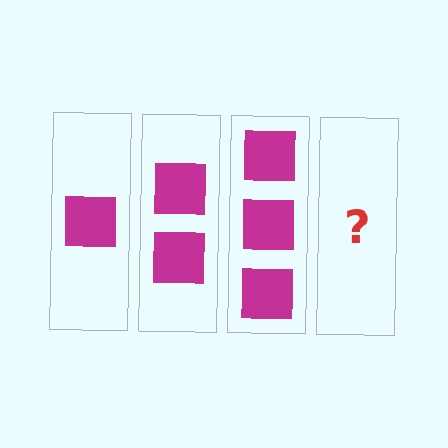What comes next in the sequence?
The next element should be 4 squares.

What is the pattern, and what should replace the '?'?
The pattern is that each step adds one more square. The '?' should be 4 squares.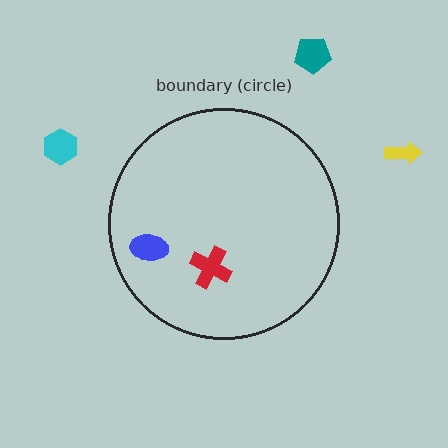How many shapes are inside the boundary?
2 inside, 3 outside.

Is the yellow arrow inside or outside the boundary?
Outside.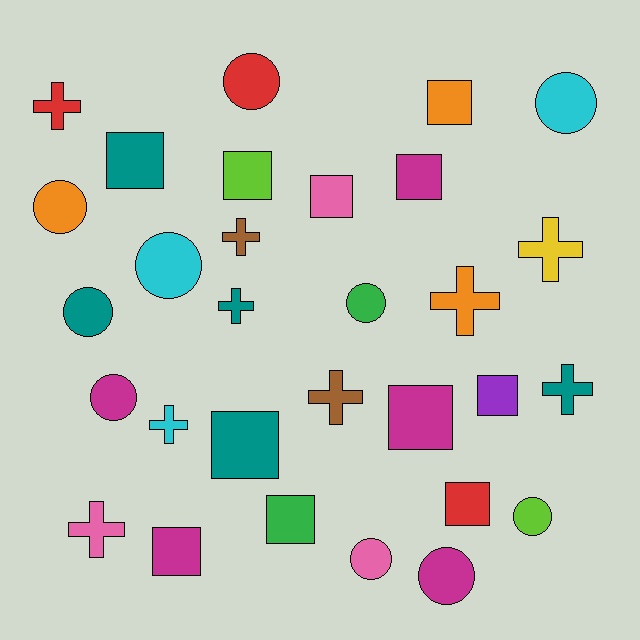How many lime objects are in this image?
There are 2 lime objects.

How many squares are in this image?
There are 11 squares.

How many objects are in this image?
There are 30 objects.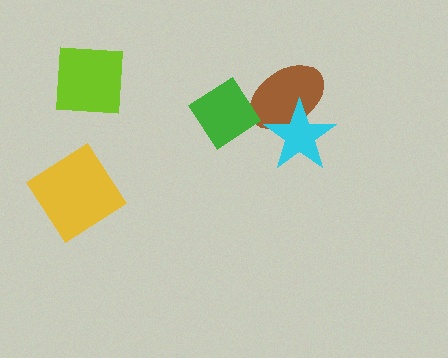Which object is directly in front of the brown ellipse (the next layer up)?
The cyan star is directly in front of the brown ellipse.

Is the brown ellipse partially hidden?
Yes, it is partially covered by another shape.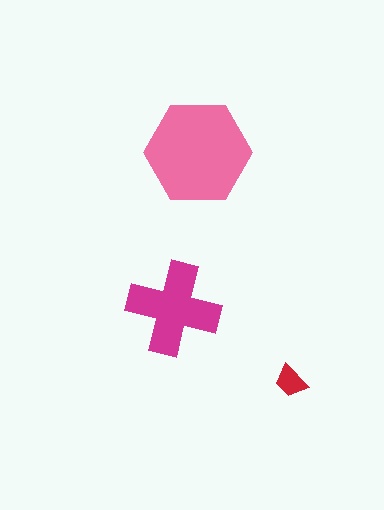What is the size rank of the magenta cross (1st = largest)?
2nd.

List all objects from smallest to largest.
The red trapezoid, the magenta cross, the pink hexagon.